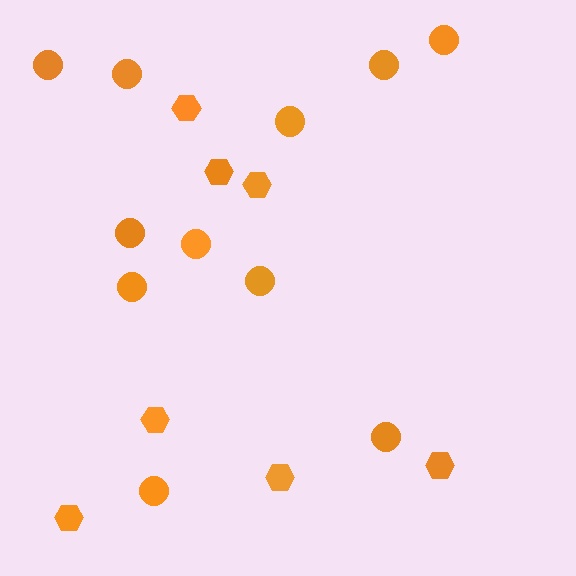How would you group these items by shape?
There are 2 groups: one group of hexagons (7) and one group of circles (11).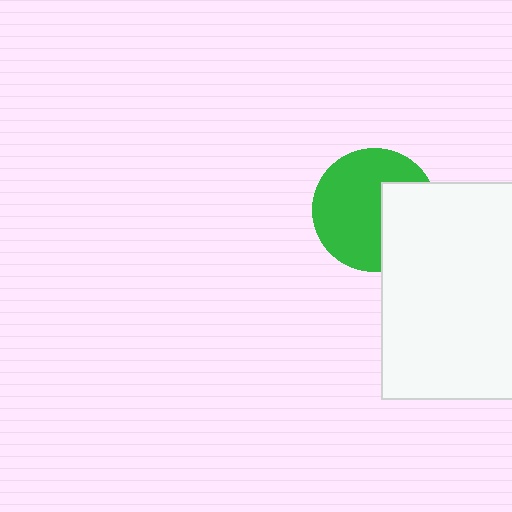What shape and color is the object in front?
The object in front is a white rectangle.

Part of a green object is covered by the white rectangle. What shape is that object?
It is a circle.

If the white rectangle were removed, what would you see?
You would see the complete green circle.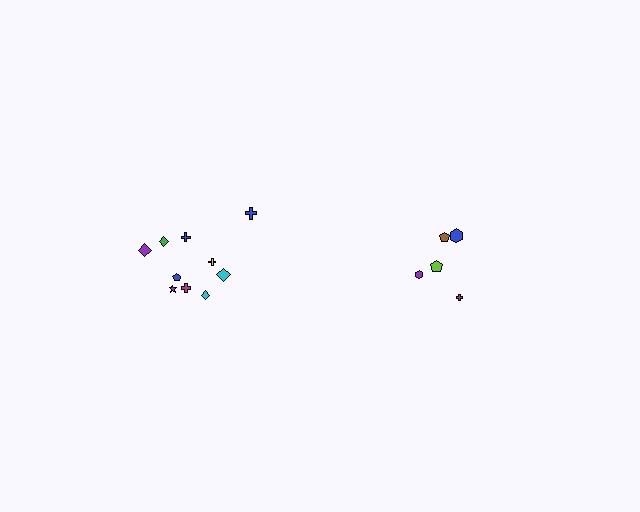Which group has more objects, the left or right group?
The left group.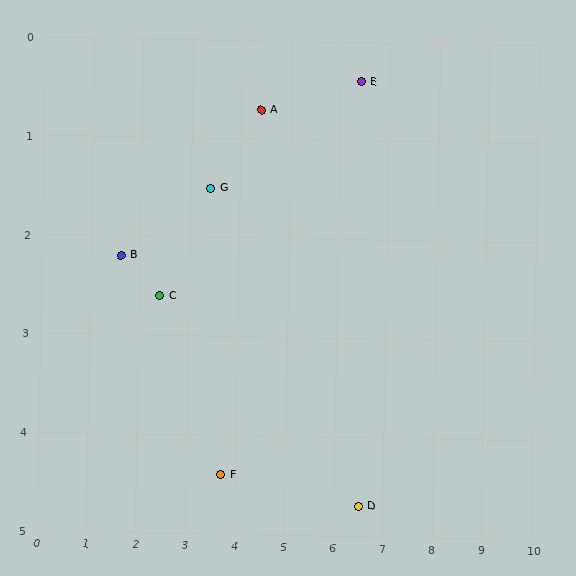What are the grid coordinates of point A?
Point A is at approximately (4.4, 0.7).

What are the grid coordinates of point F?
Point F is at approximately (3.7, 4.4).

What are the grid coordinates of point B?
Point B is at approximately (1.6, 2.2).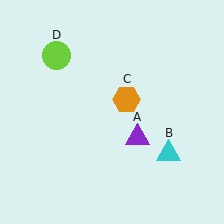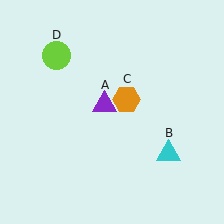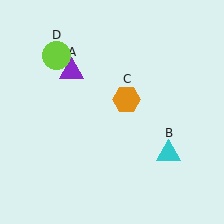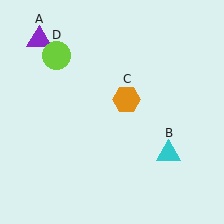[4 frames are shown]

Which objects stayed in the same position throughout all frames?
Cyan triangle (object B) and orange hexagon (object C) and lime circle (object D) remained stationary.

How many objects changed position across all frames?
1 object changed position: purple triangle (object A).